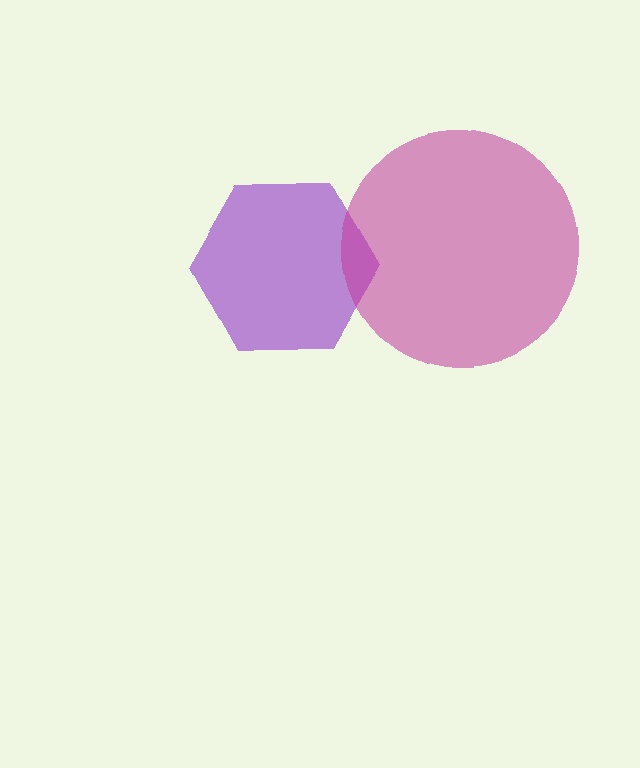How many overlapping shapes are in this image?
There are 2 overlapping shapes in the image.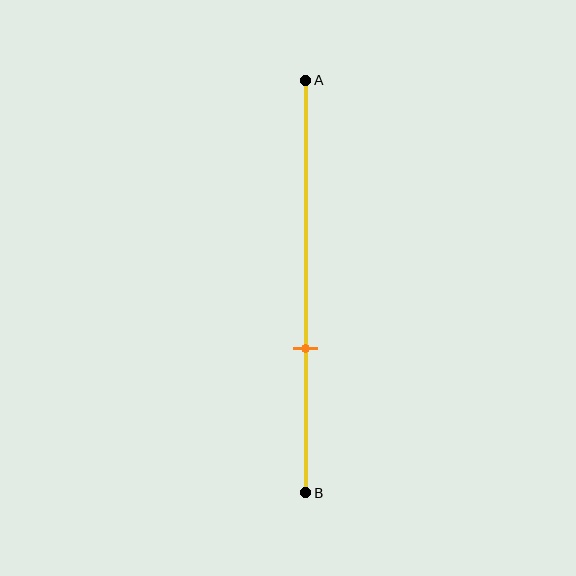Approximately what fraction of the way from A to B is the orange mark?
The orange mark is approximately 65% of the way from A to B.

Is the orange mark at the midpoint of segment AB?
No, the mark is at about 65% from A, not at the 50% midpoint.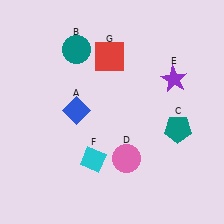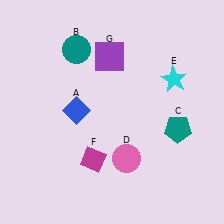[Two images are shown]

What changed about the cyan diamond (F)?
In Image 1, F is cyan. In Image 2, it changed to magenta.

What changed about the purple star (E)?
In Image 1, E is purple. In Image 2, it changed to cyan.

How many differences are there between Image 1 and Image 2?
There are 3 differences between the two images.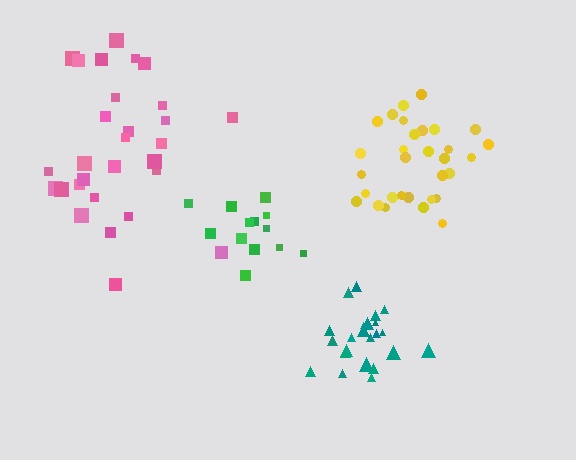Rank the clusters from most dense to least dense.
teal, yellow, green, pink.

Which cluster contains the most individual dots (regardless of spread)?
Yellow (32).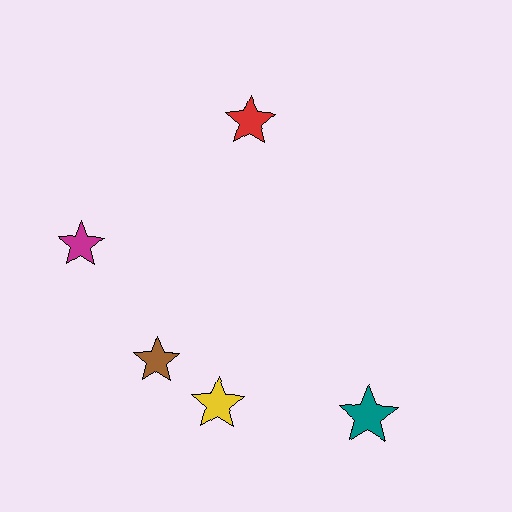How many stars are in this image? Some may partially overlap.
There are 5 stars.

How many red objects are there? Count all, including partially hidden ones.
There is 1 red object.